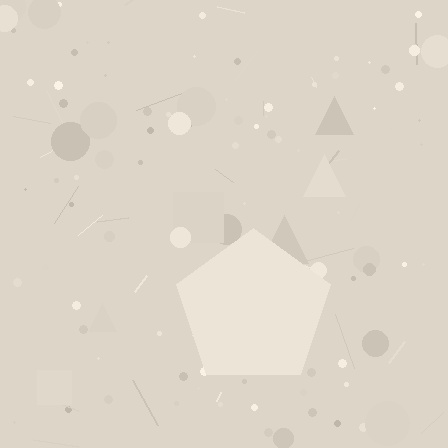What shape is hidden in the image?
A pentagon is hidden in the image.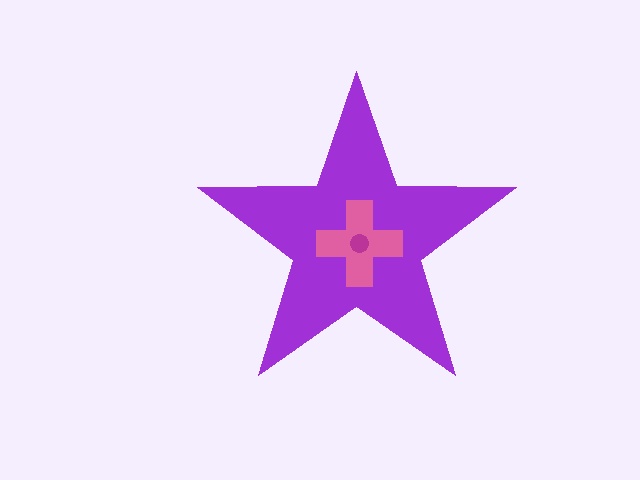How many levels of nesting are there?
3.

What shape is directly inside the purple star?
The pink cross.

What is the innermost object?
The magenta circle.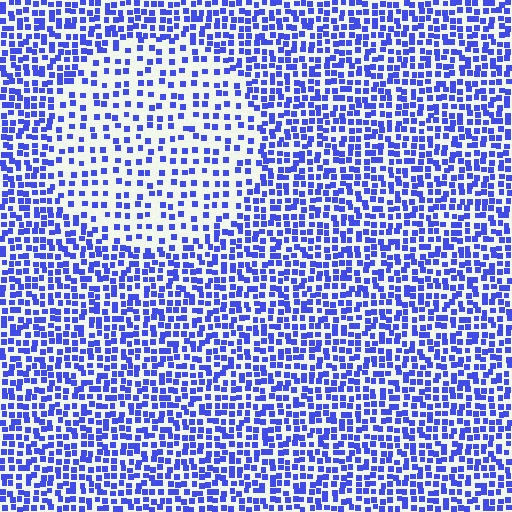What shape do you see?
I see a circle.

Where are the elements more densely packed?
The elements are more densely packed outside the circle boundary.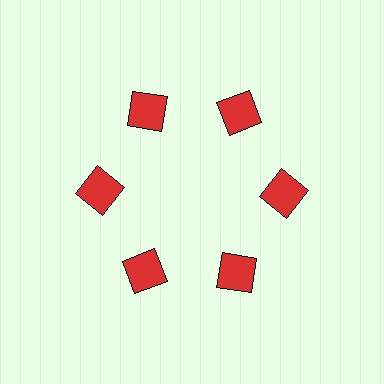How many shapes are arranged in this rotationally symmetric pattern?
There are 6 shapes, arranged in 6 groups of 1.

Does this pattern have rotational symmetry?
Yes, this pattern has 6-fold rotational symmetry. It looks the same after rotating 60 degrees around the center.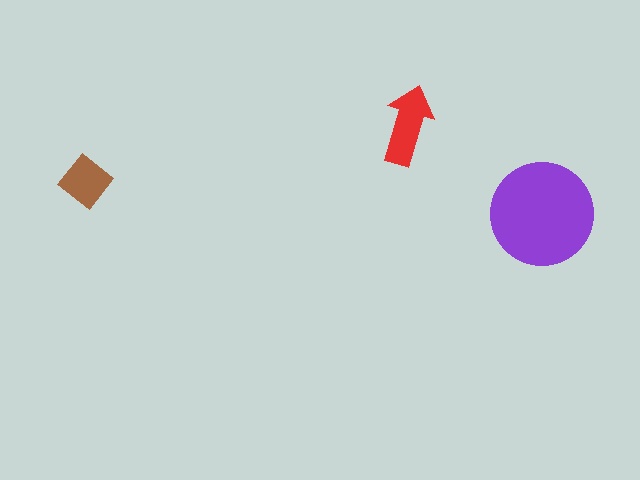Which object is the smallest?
The brown diamond.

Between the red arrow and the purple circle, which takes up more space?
The purple circle.